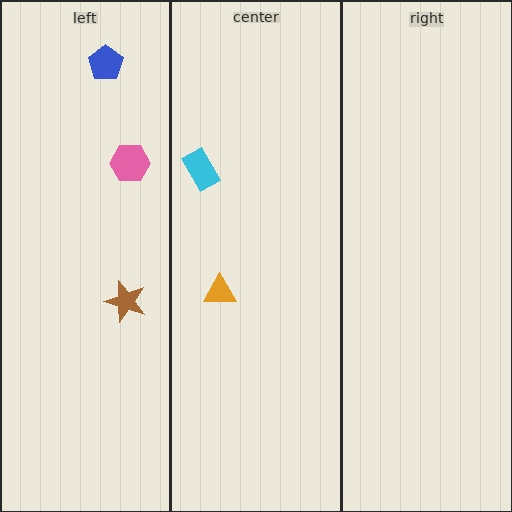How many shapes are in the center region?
2.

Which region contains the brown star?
The left region.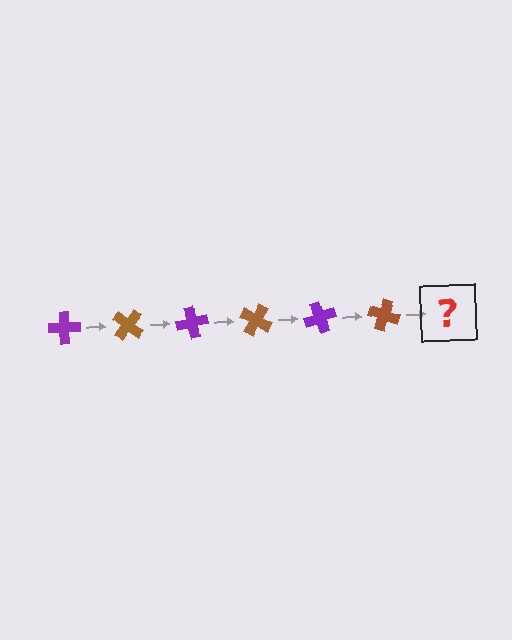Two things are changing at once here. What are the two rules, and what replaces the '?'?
The two rules are that it rotates 40 degrees each step and the color cycles through purple and brown. The '?' should be a purple cross, rotated 240 degrees from the start.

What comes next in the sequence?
The next element should be a purple cross, rotated 240 degrees from the start.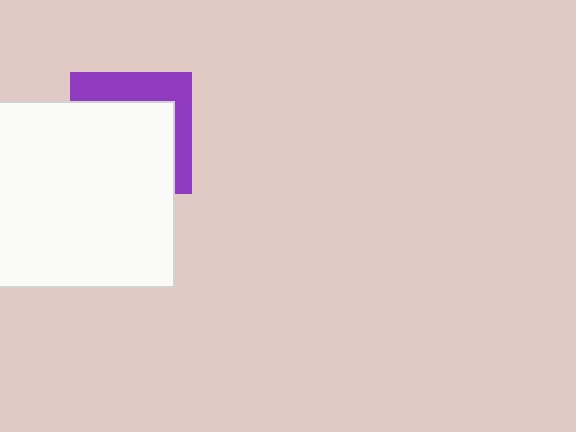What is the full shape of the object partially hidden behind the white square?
The partially hidden object is a purple square.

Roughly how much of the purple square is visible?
A small part of it is visible (roughly 34%).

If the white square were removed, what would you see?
You would see the complete purple square.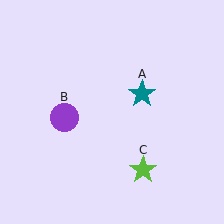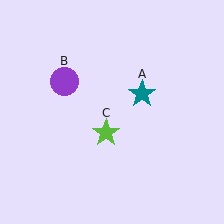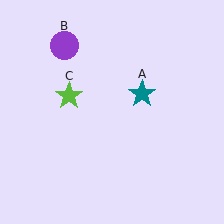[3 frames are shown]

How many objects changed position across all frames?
2 objects changed position: purple circle (object B), lime star (object C).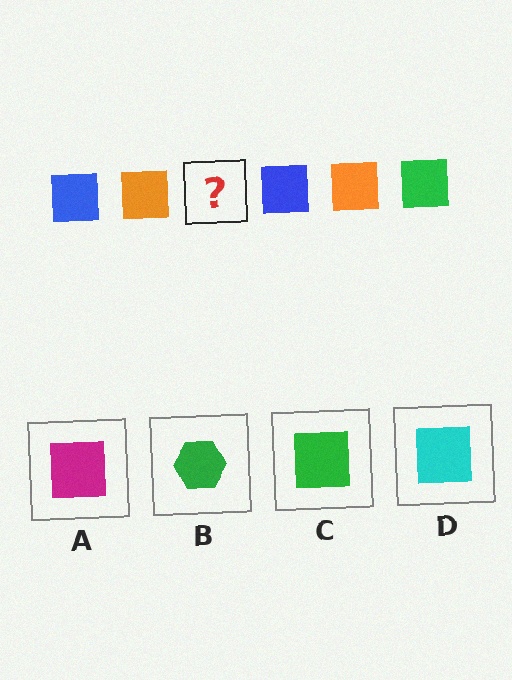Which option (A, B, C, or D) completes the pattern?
C.